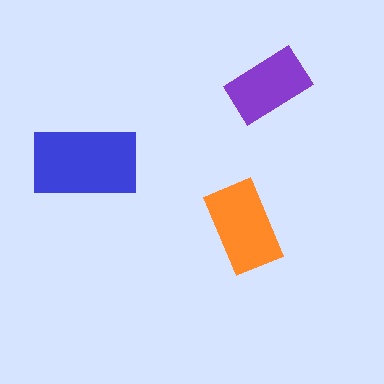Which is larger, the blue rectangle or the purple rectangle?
The blue one.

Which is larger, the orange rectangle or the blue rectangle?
The blue one.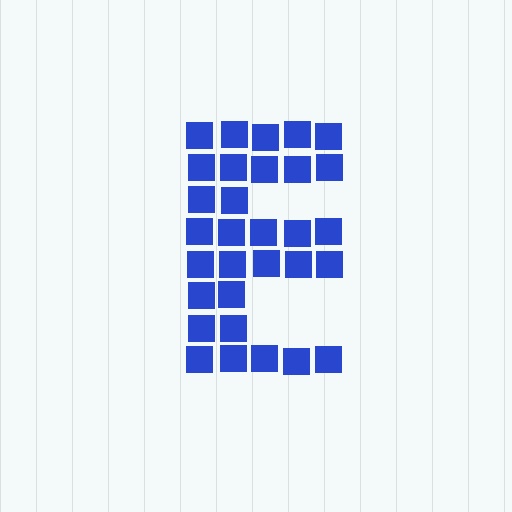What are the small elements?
The small elements are squares.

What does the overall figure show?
The overall figure shows the letter E.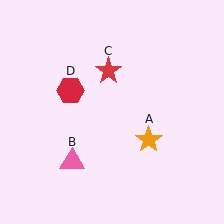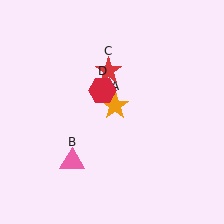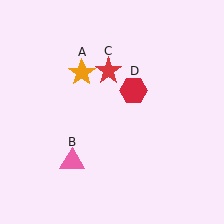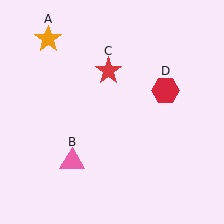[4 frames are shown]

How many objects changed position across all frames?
2 objects changed position: orange star (object A), red hexagon (object D).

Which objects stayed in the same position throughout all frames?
Pink triangle (object B) and red star (object C) remained stationary.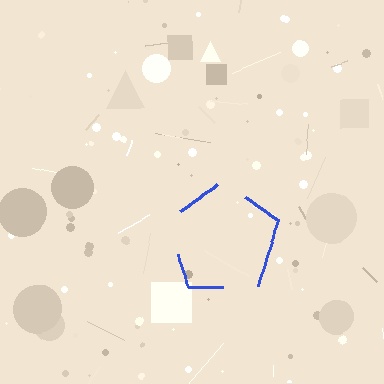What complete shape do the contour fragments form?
The contour fragments form a pentagon.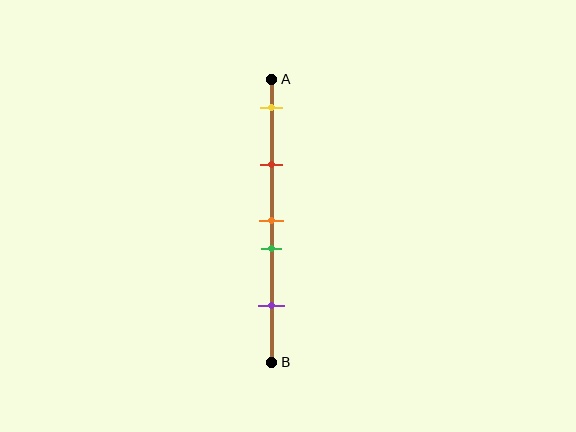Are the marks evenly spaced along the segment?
No, the marks are not evenly spaced.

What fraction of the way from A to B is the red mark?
The red mark is approximately 30% (0.3) of the way from A to B.